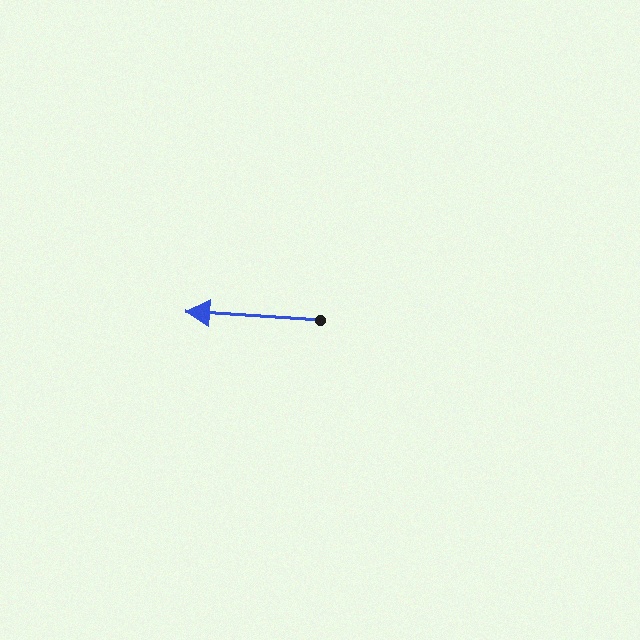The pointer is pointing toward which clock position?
Roughly 9 o'clock.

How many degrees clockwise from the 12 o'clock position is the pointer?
Approximately 274 degrees.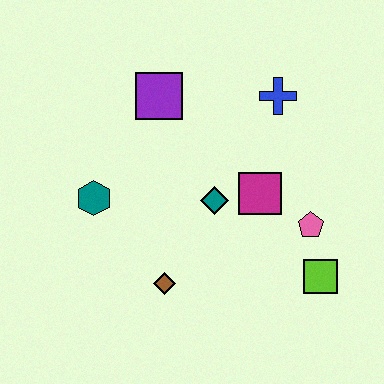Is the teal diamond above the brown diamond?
Yes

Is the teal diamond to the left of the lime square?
Yes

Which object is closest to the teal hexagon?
The brown diamond is closest to the teal hexagon.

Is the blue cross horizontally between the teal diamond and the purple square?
No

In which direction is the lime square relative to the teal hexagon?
The lime square is to the right of the teal hexagon.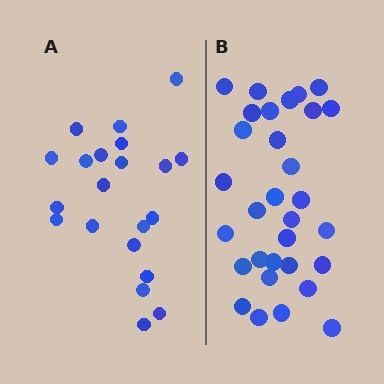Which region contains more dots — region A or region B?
Region B (the right region) has more dots.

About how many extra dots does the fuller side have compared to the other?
Region B has roughly 10 or so more dots than region A.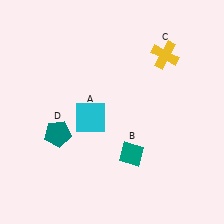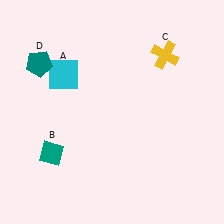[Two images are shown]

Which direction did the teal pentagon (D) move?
The teal pentagon (D) moved up.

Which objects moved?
The objects that moved are: the cyan square (A), the teal diamond (B), the teal pentagon (D).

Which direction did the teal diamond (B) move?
The teal diamond (B) moved left.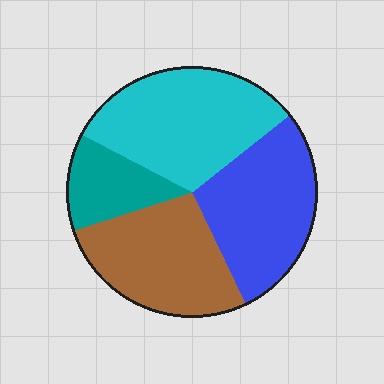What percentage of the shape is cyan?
Cyan takes up about one third (1/3) of the shape.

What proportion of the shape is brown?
Brown covers about 25% of the shape.